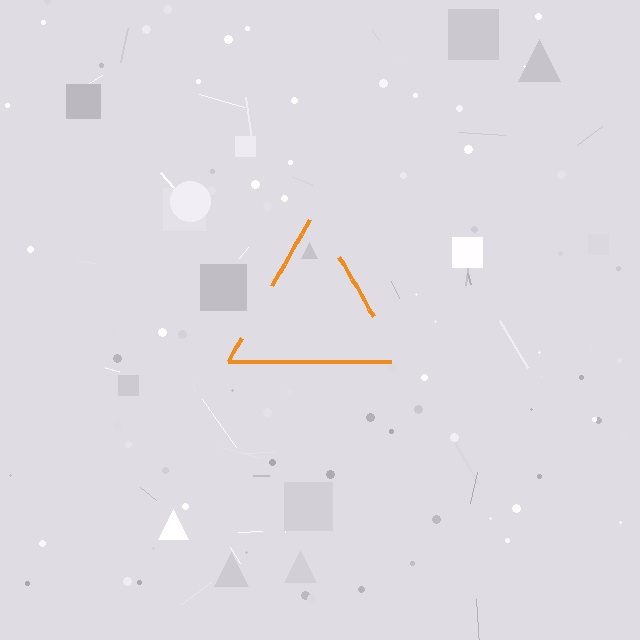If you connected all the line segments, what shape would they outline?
They would outline a triangle.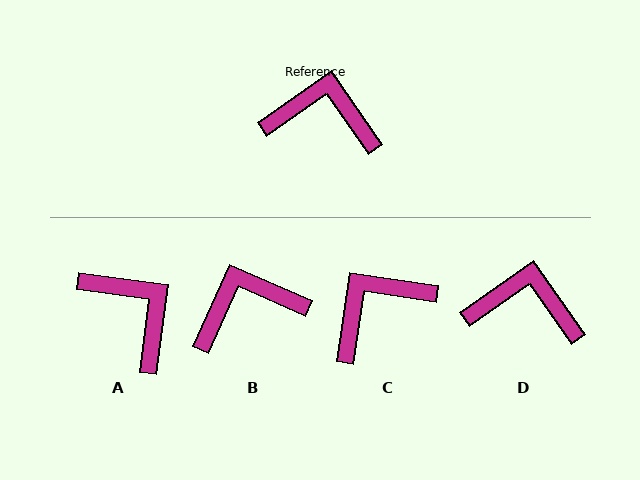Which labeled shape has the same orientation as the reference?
D.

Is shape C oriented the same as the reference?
No, it is off by about 46 degrees.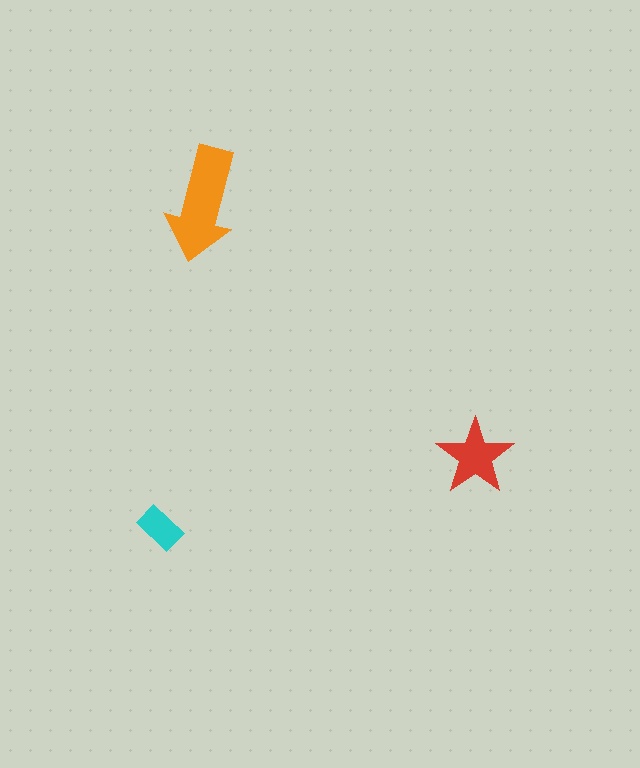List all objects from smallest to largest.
The cyan rectangle, the red star, the orange arrow.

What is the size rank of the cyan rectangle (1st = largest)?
3rd.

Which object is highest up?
The orange arrow is topmost.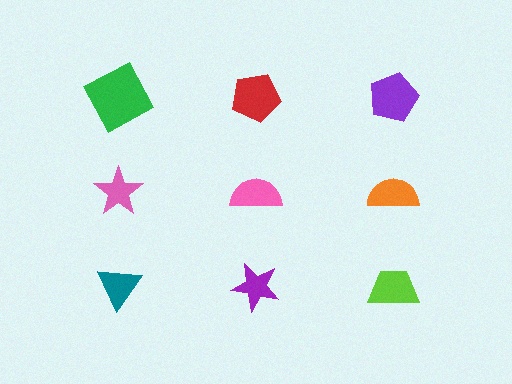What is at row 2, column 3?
An orange semicircle.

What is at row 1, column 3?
A purple pentagon.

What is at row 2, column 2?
A pink semicircle.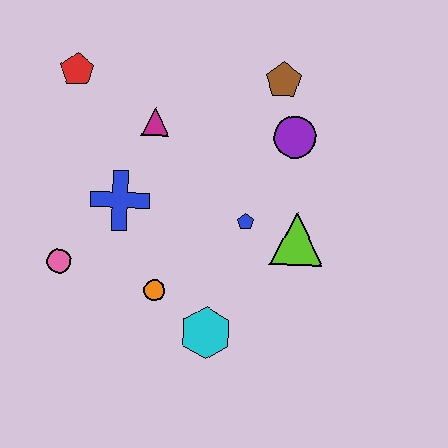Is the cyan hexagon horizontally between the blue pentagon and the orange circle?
Yes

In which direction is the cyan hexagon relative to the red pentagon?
The cyan hexagon is below the red pentagon.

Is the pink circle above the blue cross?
No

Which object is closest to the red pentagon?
The magenta triangle is closest to the red pentagon.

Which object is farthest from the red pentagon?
The cyan hexagon is farthest from the red pentagon.